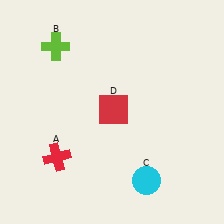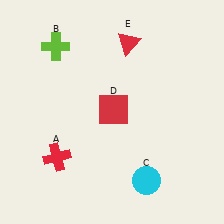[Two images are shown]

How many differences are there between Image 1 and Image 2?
There is 1 difference between the two images.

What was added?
A red triangle (E) was added in Image 2.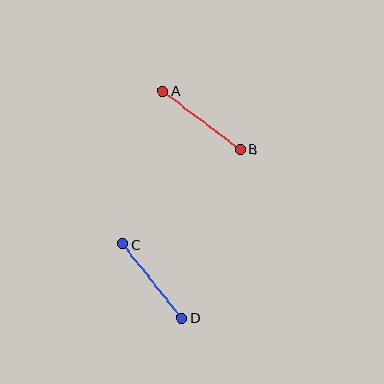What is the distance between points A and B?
The distance is approximately 97 pixels.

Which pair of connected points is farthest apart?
Points A and B are farthest apart.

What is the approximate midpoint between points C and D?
The midpoint is at approximately (152, 281) pixels.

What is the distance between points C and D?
The distance is approximately 94 pixels.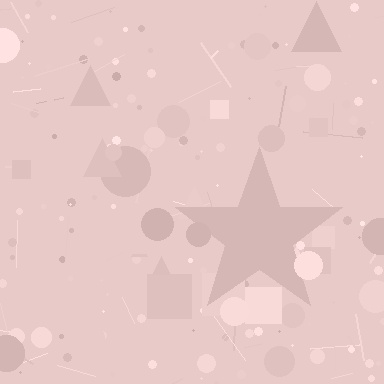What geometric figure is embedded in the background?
A star is embedded in the background.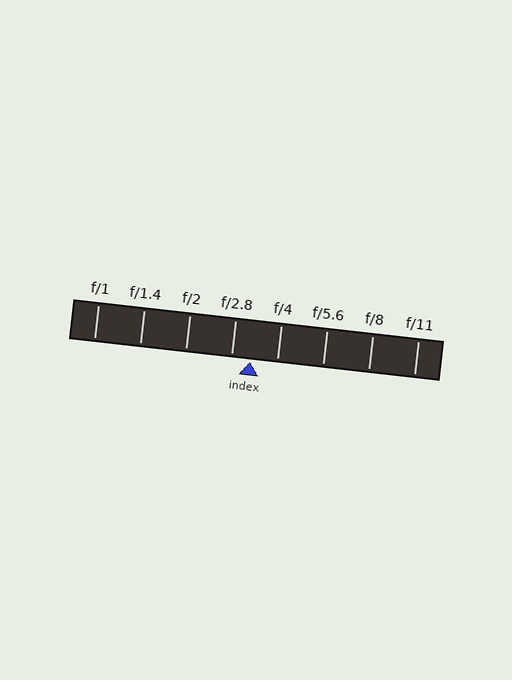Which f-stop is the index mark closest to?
The index mark is closest to f/2.8.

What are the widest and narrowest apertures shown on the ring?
The widest aperture shown is f/1 and the narrowest is f/11.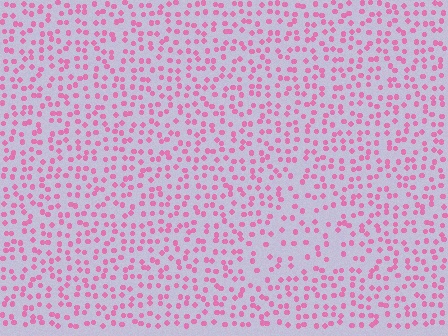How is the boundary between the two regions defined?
The boundary is defined by a change in element density (approximately 1.7x ratio). All elements are the same color, size, and shape.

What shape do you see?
I see a triangle.